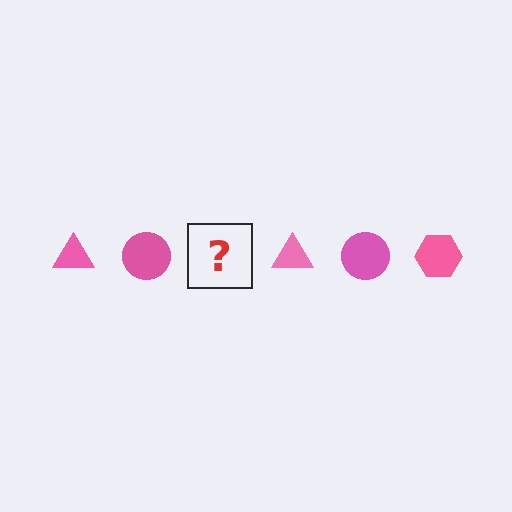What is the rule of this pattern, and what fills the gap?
The rule is that the pattern cycles through triangle, circle, hexagon shapes in pink. The gap should be filled with a pink hexagon.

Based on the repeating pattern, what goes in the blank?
The blank should be a pink hexagon.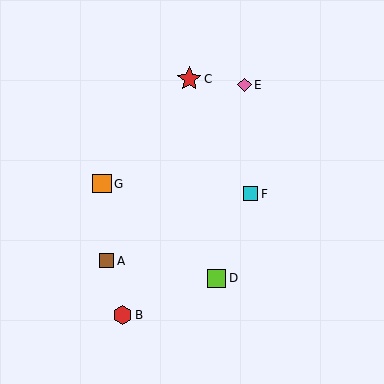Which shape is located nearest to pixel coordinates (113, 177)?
The orange square (labeled G) at (102, 184) is nearest to that location.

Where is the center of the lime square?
The center of the lime square is at (216, 278).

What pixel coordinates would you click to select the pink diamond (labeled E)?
Click at (244, 85) to select the pink diamond E.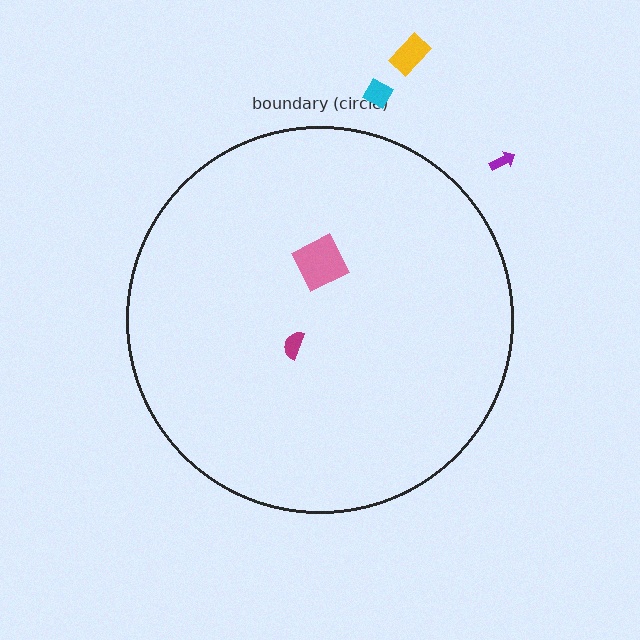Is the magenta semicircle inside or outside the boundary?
Inside.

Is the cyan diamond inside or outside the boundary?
Outside.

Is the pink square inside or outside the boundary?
Inside.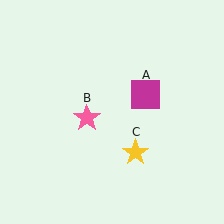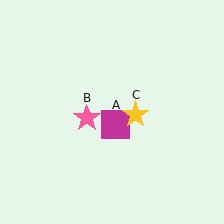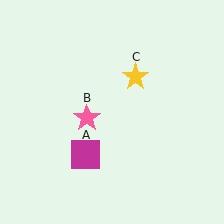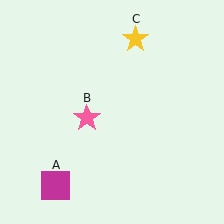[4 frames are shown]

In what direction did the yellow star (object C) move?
The yellow star (object C) moved up.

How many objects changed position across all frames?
2 objects changed position: magenta square (object A), yellow star (object C).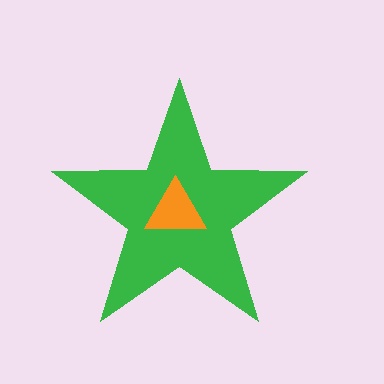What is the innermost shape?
The orange triangle.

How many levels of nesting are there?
2.